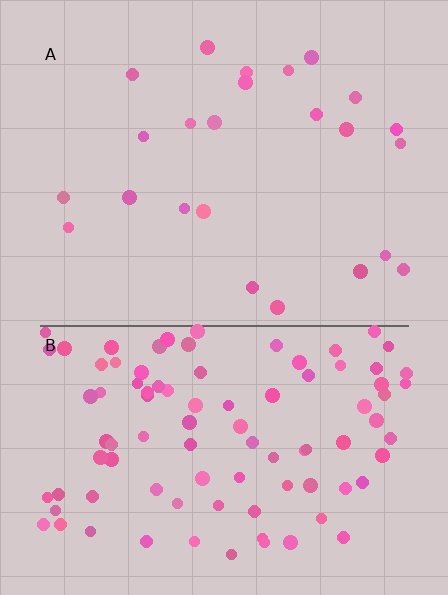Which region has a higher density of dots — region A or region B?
B (the bottom).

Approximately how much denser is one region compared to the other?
Approximately 4.0× — region B over region A.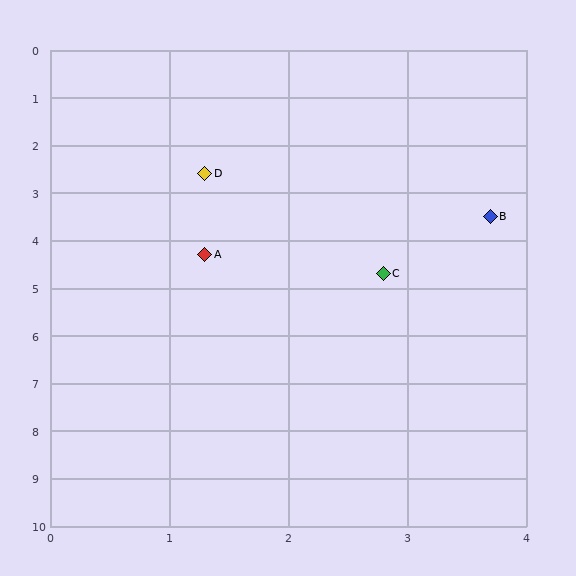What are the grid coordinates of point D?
Point D is at approximately (1.3, 2.6).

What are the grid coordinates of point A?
Point A is at approximately (1.3, 4.3).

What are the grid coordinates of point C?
Point C is at approximately (2.8, 4.7).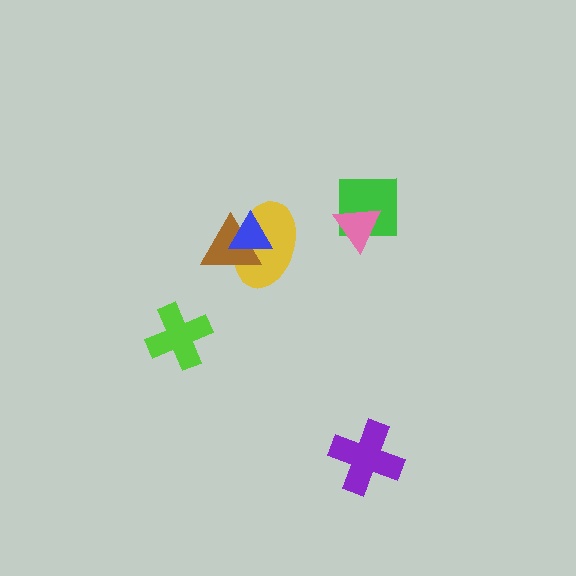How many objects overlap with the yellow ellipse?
2 objects overlap with the yellow ellipse.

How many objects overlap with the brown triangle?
2 objects overlap with the brown triangle.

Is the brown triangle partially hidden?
Yes, it is partially covered by another shape.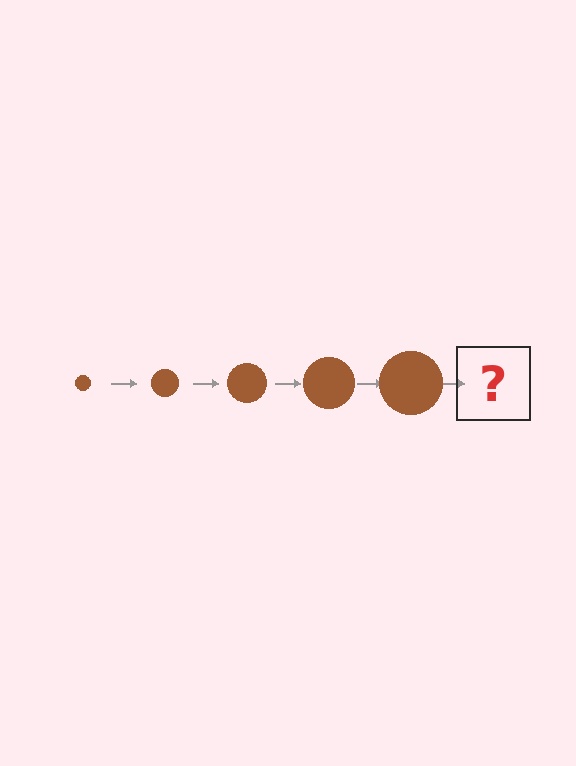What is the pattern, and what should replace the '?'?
The pattern is that the circle gets progressively larger each step. The '?' should be a brown circle, larger than the previous one.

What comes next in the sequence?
The next element should be a brown circle, larger than the previous one.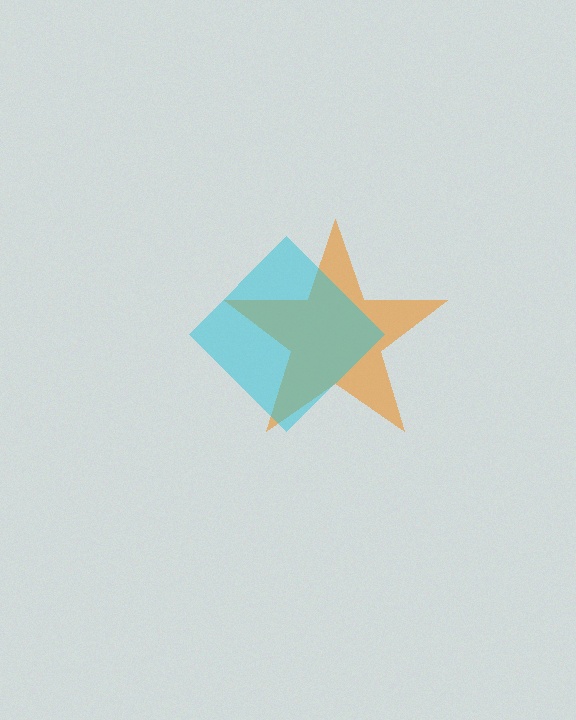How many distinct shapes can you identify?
There are 2 distinct shapes: an orange star, a cyan diamond.